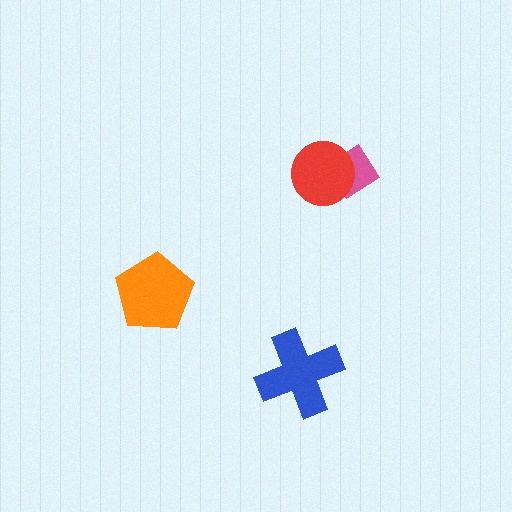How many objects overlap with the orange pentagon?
0 objects overlap with the orange pentagon.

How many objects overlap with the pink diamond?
1 object overlaps with the pink diamond.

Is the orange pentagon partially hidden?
No, no other shape covers it.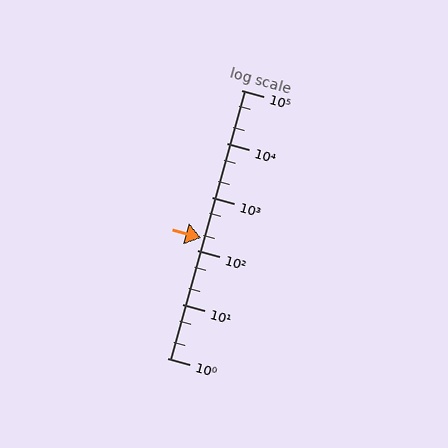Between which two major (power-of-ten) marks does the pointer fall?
The pointer is between 100 and 1000.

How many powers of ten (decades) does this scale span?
The scale spans 5 decades, from 1 to 100000.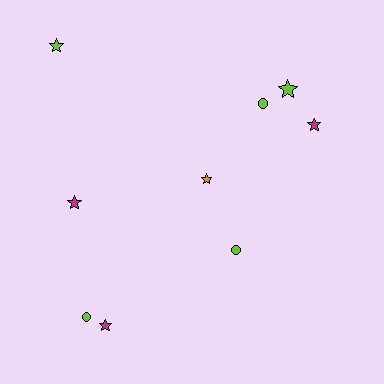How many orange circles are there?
There are no orange circles.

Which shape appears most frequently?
Star, with 6 objects.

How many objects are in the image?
There are 9 objects.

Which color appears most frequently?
Lime, with 5 objects.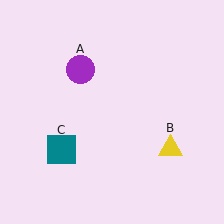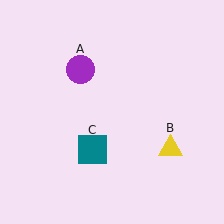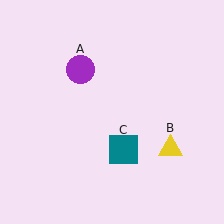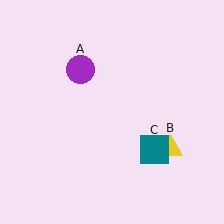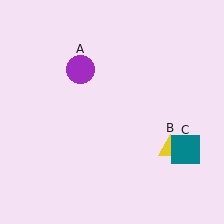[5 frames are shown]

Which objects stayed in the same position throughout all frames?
Purple circle (object A) and yellow triangle (object B) remained stationary.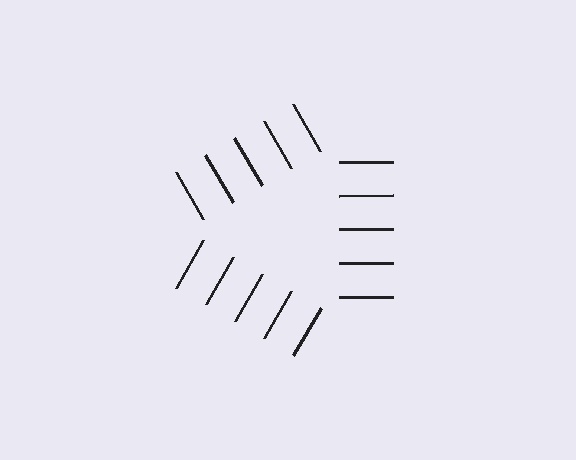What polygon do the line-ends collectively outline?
An illusory triangle — the line segments terminate on its edges but no continuous stroke is drawn.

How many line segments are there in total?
15 — 5 along each of the 3 edges.